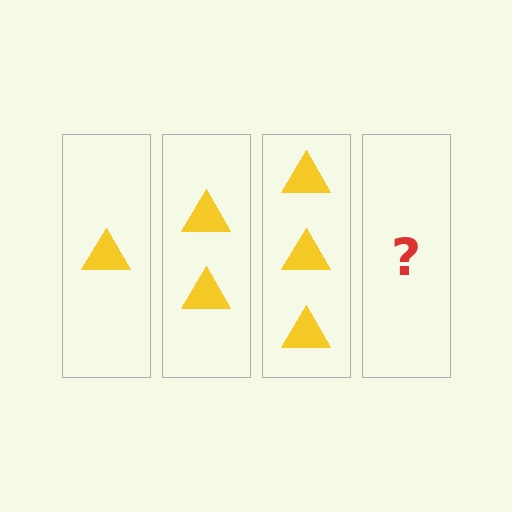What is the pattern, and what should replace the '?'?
The pattern is that each step adds one more triangle. The '?' should be 4 triangles.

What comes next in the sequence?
The next element should be 4 triangles.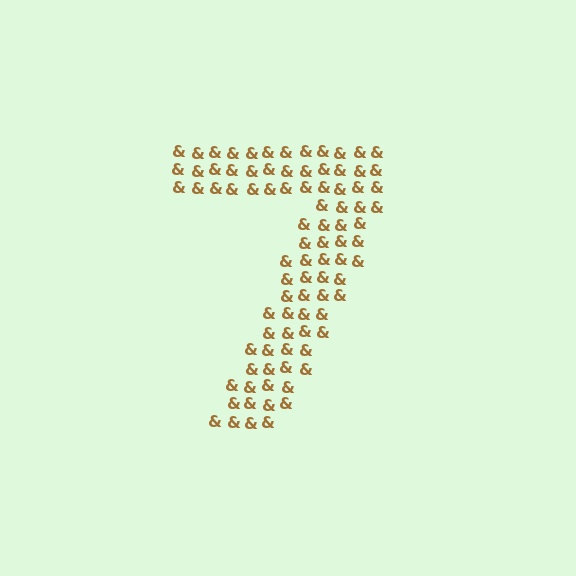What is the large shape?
The large shape is the digit 7.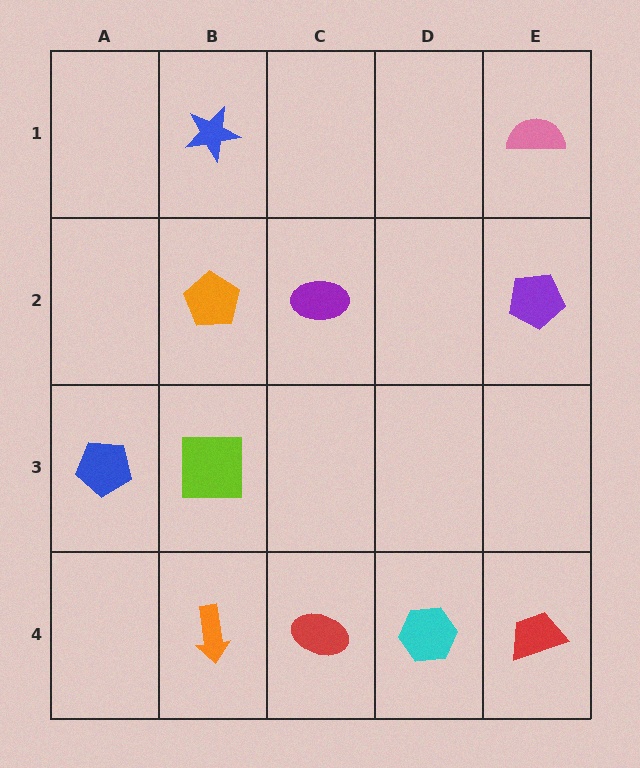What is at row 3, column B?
A lime square.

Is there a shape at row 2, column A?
No, that cell is empty.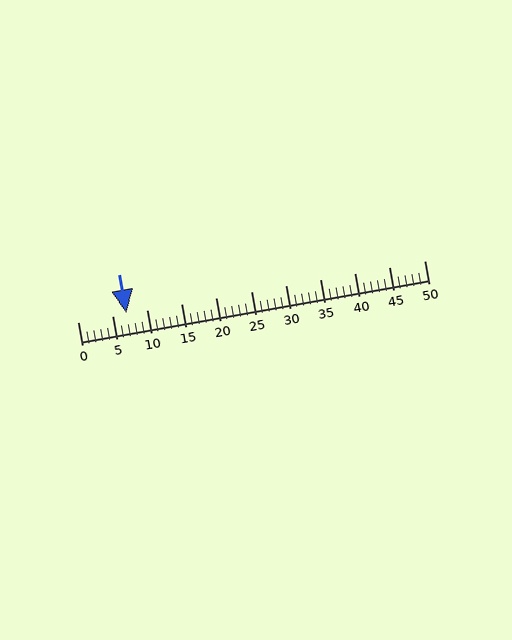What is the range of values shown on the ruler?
The ruler shows values from 0 to 50.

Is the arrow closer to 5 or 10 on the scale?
The arrow is closer to 5.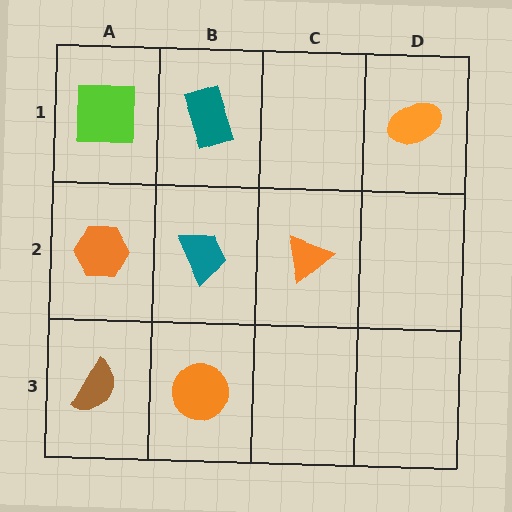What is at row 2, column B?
A teal trapezoid.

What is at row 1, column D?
An orange ellipse.